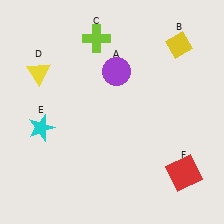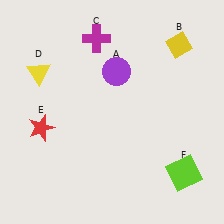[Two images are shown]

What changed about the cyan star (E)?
In Image 1, E is cyan. In Image 2, it changed to red.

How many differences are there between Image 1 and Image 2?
There are 3 differences between the two images.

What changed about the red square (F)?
In Image 1, F is red. In Image 2, it changed to lime.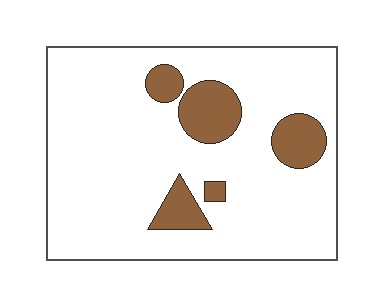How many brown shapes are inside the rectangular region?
5.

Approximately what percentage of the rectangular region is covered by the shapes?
Approximately 15%.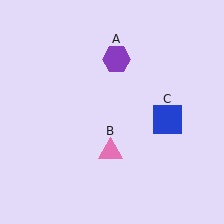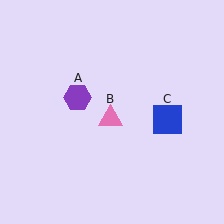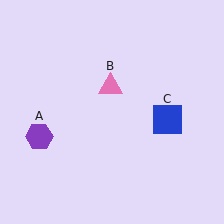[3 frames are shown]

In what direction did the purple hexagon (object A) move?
The purple hexagon (object A) moved down and to the left.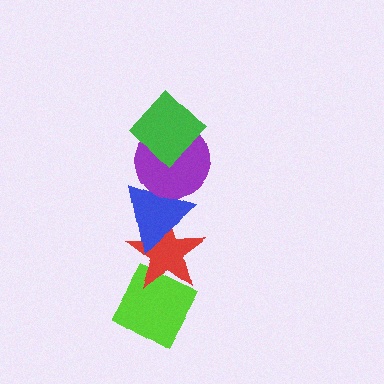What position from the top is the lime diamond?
The lime diamond is 5th from the top.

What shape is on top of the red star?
The blue triangle is on top of the red star.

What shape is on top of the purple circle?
The green diamond is on top of the purple circle.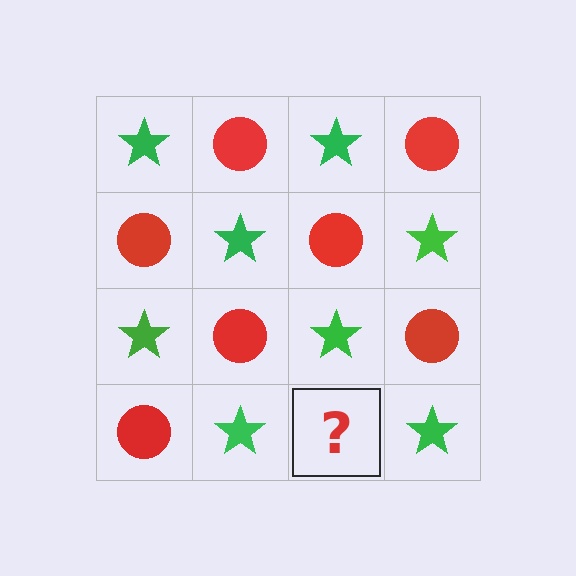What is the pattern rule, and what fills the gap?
The rule is that it alternates green star and red circle in a checkerboard pattern. The gap should be filled with a red circle.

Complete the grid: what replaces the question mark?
The question mark should be replaced with a red circle.